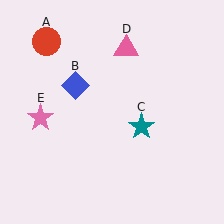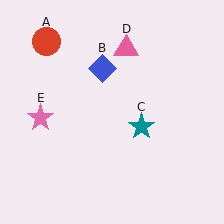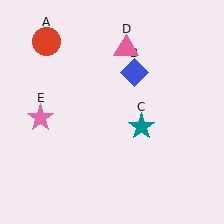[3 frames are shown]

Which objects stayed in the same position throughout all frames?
Red circle (object A) and teal star (object C) and pink triangle (object D) and pink star (object E) remained stationary.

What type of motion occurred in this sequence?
The blue diamond (object B) rotated clockwise around the center of the scene.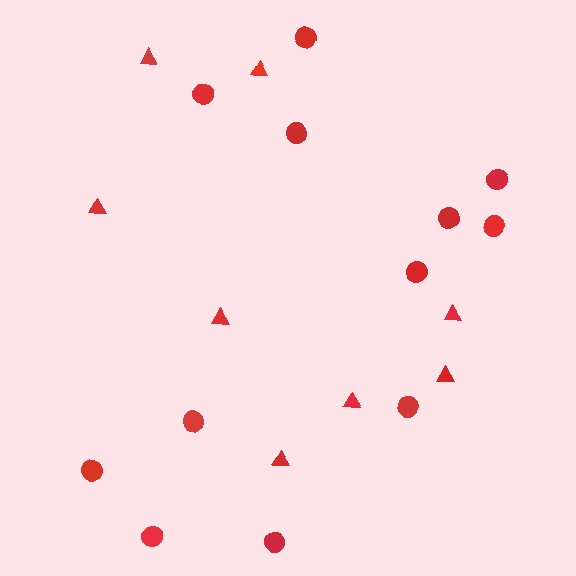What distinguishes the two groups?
There are 2 groups: one group of circles (12) and one group of triangles (8).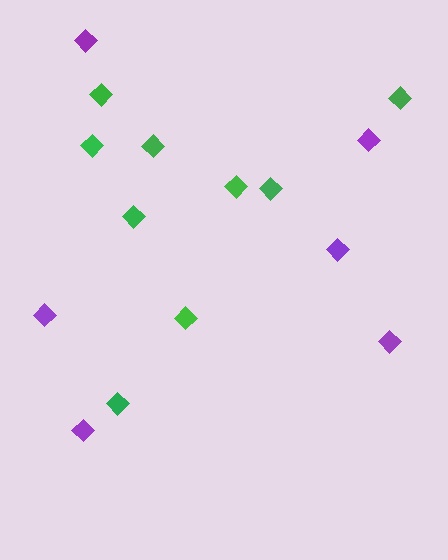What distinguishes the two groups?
There are 2 groups: one group of green diamonds (9) and one group of purple diamonds (6).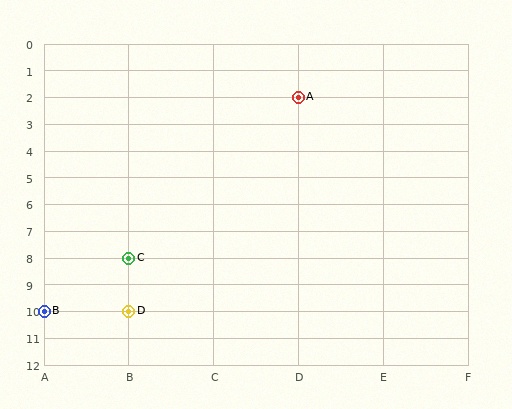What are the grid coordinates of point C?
Point C is at grid coordinates (B, 8).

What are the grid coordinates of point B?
Point B is at grid coordinates (A, 10).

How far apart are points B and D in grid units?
Points B and D are 1 column apart.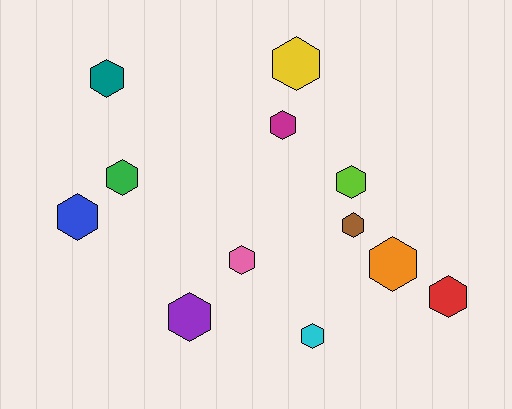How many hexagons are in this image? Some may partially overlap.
There are 12 hexagons.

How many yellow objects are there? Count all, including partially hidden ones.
There is 1 yellow object.